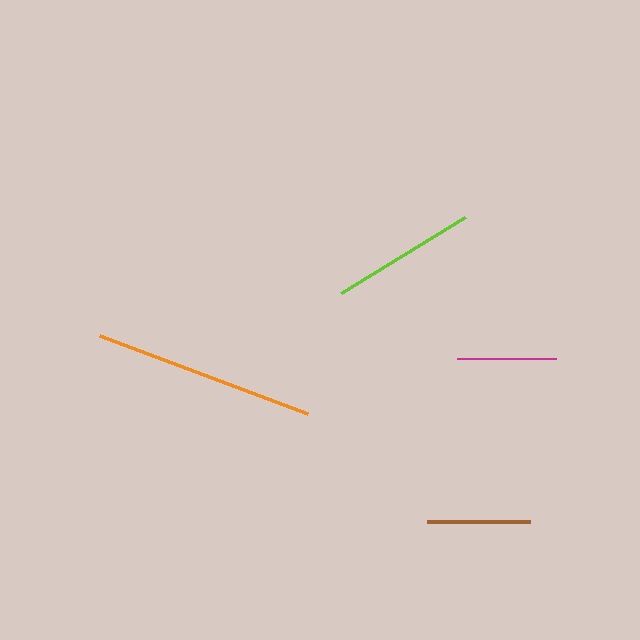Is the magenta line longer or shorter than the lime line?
The lime line is longer than the magenta line.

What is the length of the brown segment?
The brown segment is approximately 103 pixels long.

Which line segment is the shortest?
The magenta line is the shortest at approximately 100 pixels.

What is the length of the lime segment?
The lime segment is approximately 146 pixels long.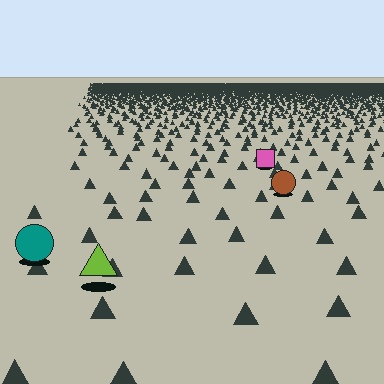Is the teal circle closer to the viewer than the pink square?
Yes. The teal circle is closer — you can tell from the texture gradient: the ground texture is coarser near it.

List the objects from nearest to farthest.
From nearest to farthest: the lime triangle, the teal circle, the brown circle, the pink square.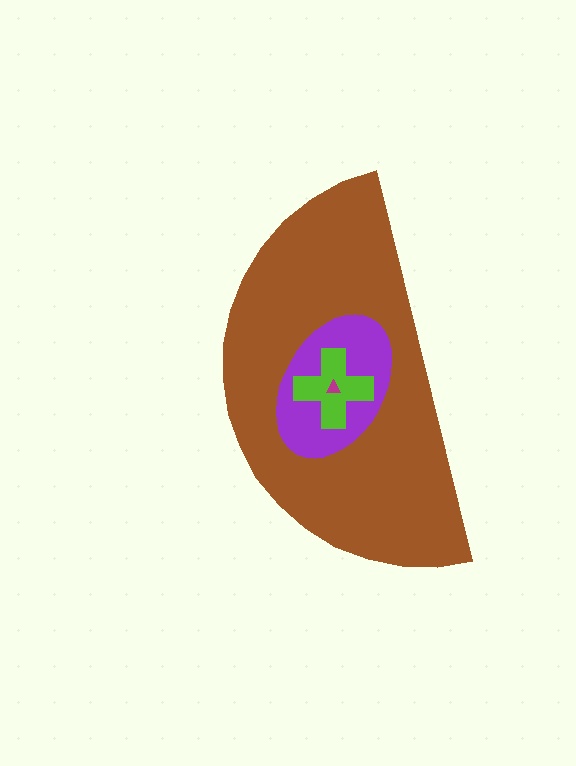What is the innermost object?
The magenta triangle.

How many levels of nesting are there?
4.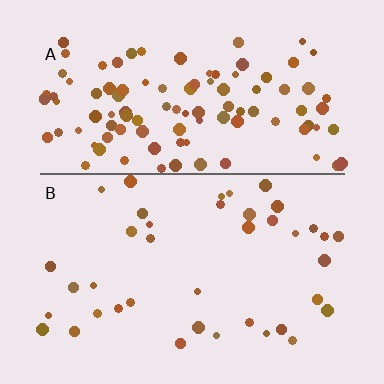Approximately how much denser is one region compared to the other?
Approximately 2.7× — region A over region B.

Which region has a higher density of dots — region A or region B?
A (the top).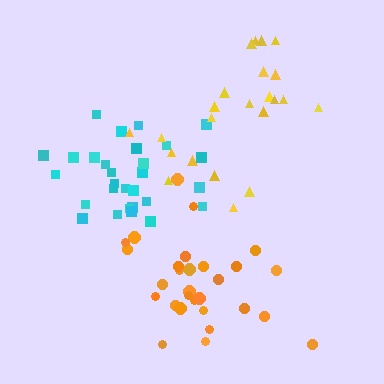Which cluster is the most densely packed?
Cyan.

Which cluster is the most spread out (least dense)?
Orange.